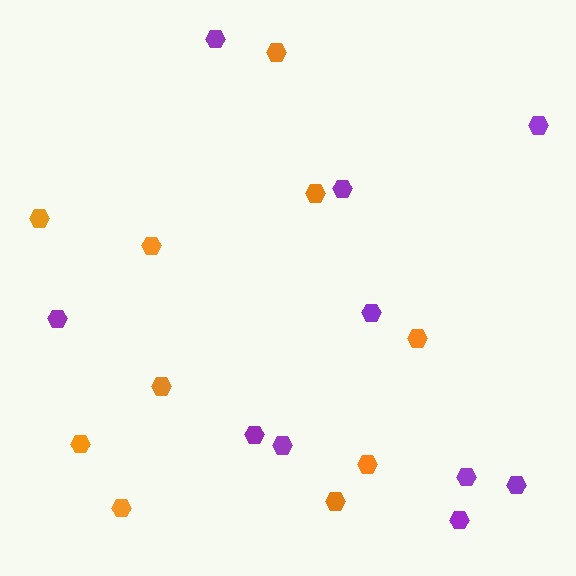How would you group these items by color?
There are 2 groups: one group of purple hexagons (10) and one group of orange hexagons (10).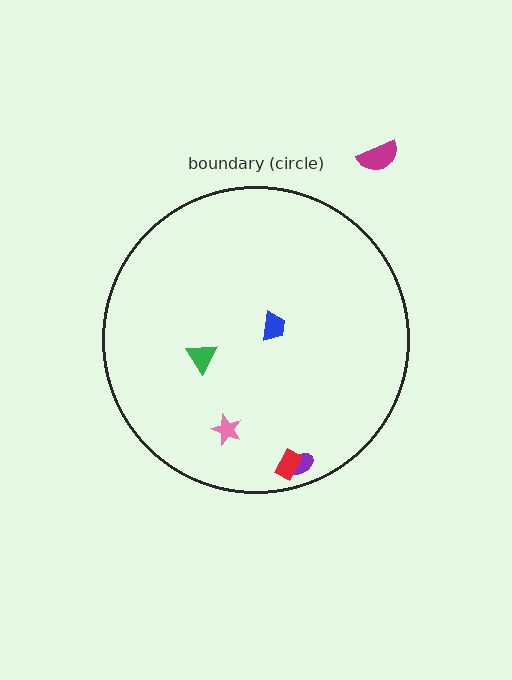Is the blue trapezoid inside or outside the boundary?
Inside.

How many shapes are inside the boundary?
5 inside, 1 outside.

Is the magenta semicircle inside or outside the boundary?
Outside.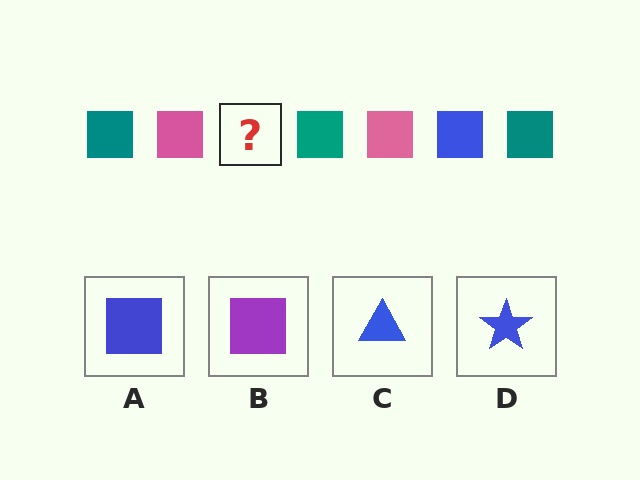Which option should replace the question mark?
Option A.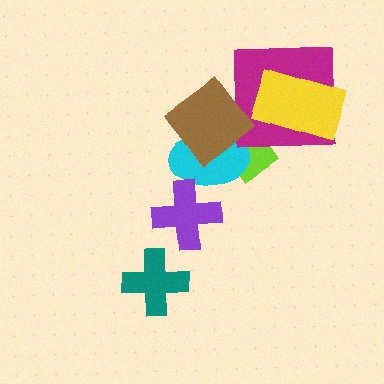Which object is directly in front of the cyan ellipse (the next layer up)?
The purple cross is directly in front of the cyan ellipse.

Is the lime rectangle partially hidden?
Yes, it is partially covered by another shape.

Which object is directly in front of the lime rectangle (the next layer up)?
The cyan ellipse is directly in front of the lime rectangle.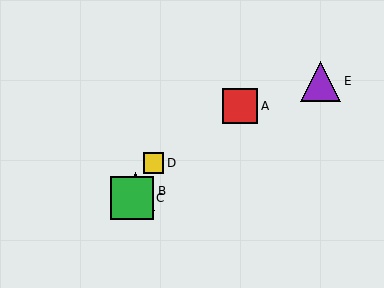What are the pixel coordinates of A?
Object A is at (240, 106).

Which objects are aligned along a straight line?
Objects B, C, D are aligned along a straight line.